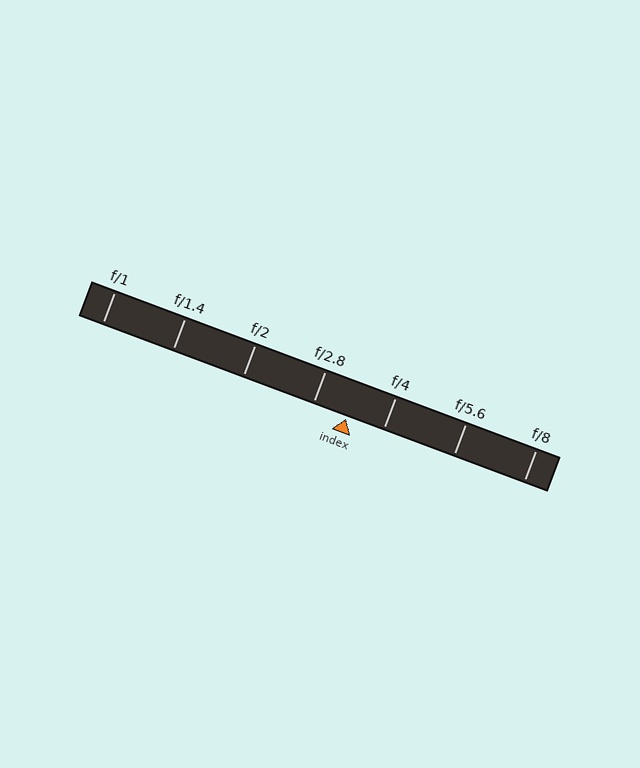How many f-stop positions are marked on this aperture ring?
There are 7 f-stop positions marked.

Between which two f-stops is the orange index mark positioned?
The index mark is between f/2.8 and f/4.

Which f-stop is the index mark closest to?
The index mark is closest to f/2.8.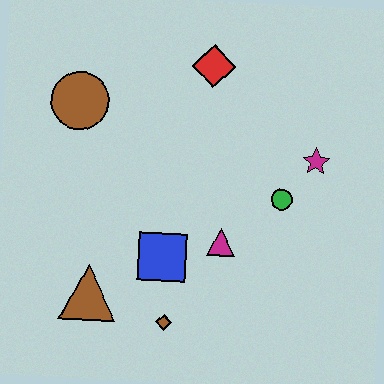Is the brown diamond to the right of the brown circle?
Yes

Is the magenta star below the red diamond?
Yes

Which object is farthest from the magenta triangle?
The brown circle is farthest from the magenta triangle.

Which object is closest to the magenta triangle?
The blue square is closest to the magenta triangle.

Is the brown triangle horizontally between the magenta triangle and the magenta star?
No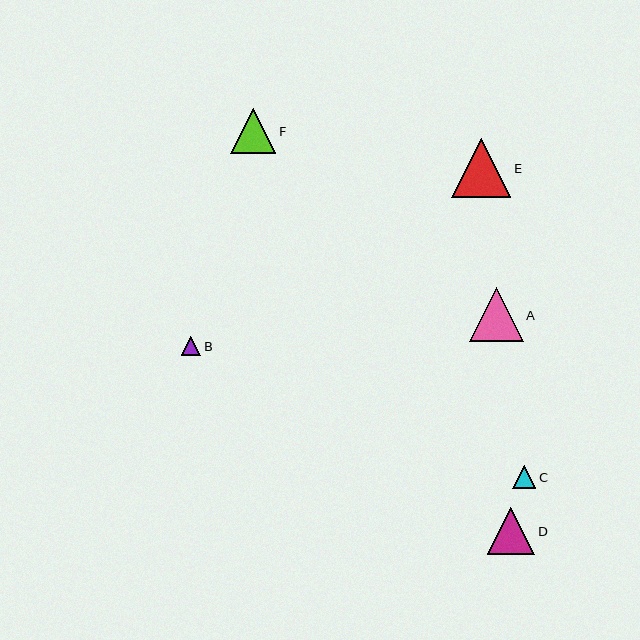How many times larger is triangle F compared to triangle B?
Triangle F is approximately 2.3 times the size of triangle B.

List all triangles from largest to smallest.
From largest to smallest: E, A, D, F, C, B.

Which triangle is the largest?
Triangle E is the largest with a size of approximately 60 pixels.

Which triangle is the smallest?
Triangle B is the smallest with a size of approximately 19 pixels.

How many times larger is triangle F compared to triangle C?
Triangle F is approximately 2.0 times the size of triangle C.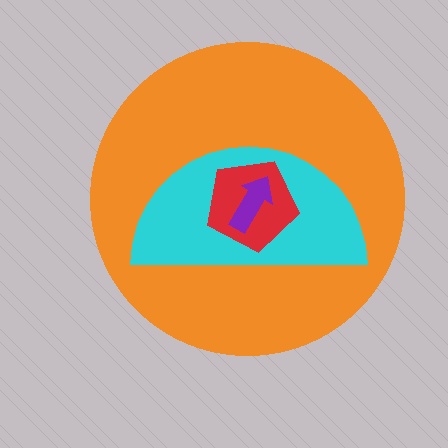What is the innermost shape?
The purple arrow.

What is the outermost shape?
The orange circle.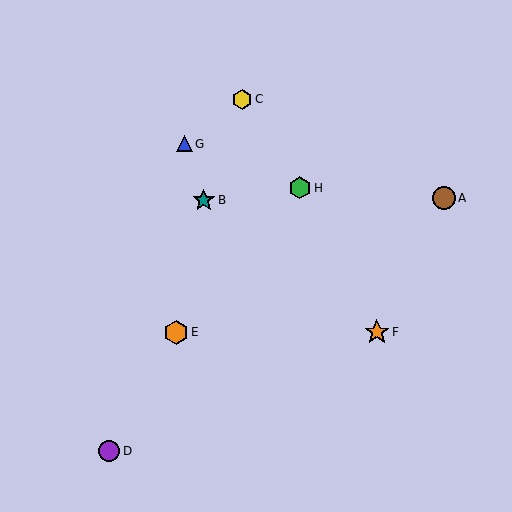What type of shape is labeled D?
Shape D is a purple circle.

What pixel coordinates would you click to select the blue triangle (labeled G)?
Click at (185, 144) to select the blue triangle G.